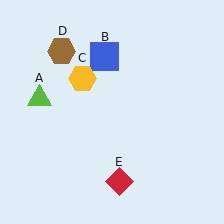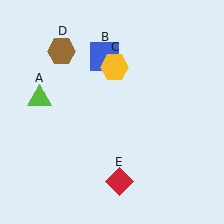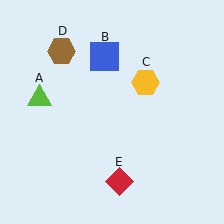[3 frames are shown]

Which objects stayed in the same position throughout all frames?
Lime triangle (object A) and blue square (object B) and brown hexagon (object D) and red diamond (object E) remained stationary.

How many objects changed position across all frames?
1 object changed position: yellow hexagon (object C).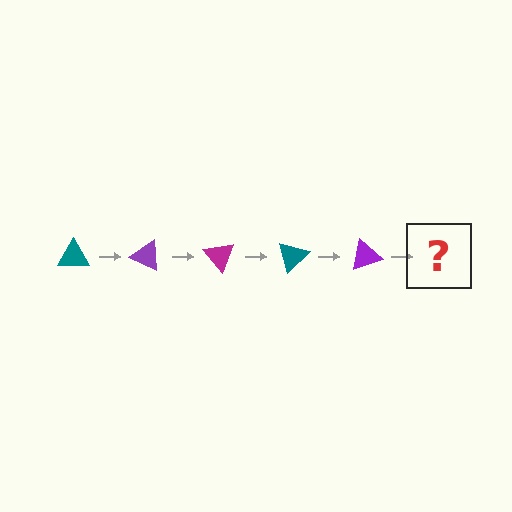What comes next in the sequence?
The next element should be a magenta triangle, rotated 125 degrees from the start.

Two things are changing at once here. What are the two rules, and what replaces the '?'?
The two rules are that it rotates 25 degrees each step and the color cycles through teal, purple, and magenta. The '?' should be a magenta triangle, rotated 125 degrees from the start.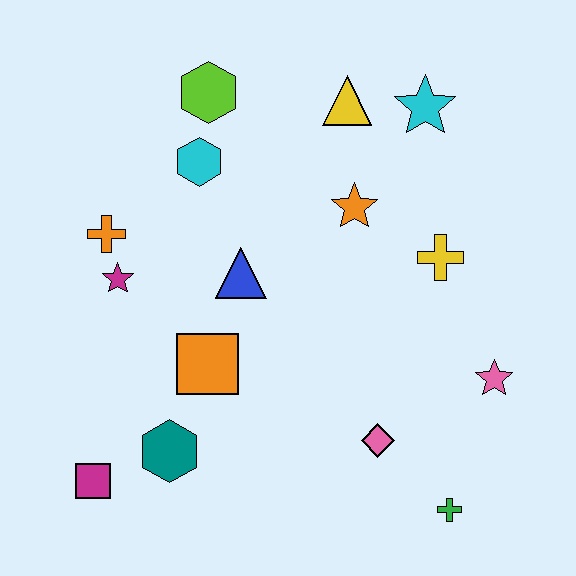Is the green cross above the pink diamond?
No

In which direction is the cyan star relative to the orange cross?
The cyan star is to the right of the orange cross.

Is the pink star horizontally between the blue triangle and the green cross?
No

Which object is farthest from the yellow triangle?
The magenta square is farthest from the yellow triangle.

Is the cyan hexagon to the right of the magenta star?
Yes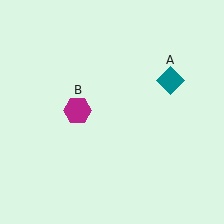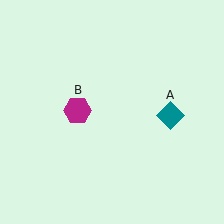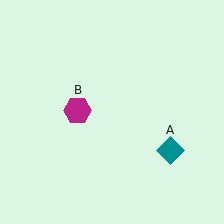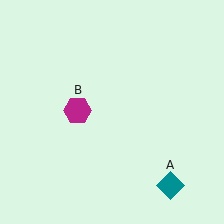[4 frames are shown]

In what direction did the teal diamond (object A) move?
The teal diamond (object A) moved down.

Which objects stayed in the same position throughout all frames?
Magenta hexagon (object B) remained stationary.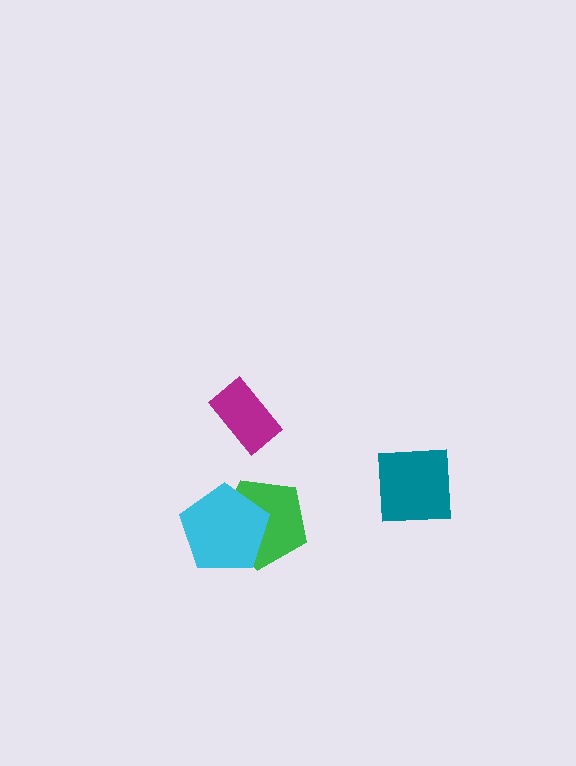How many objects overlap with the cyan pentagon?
1 object overlaps with the cyan pentagon.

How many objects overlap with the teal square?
0 objects overlap with the teal square.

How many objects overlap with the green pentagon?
1 object overlaps with the green pentagon.